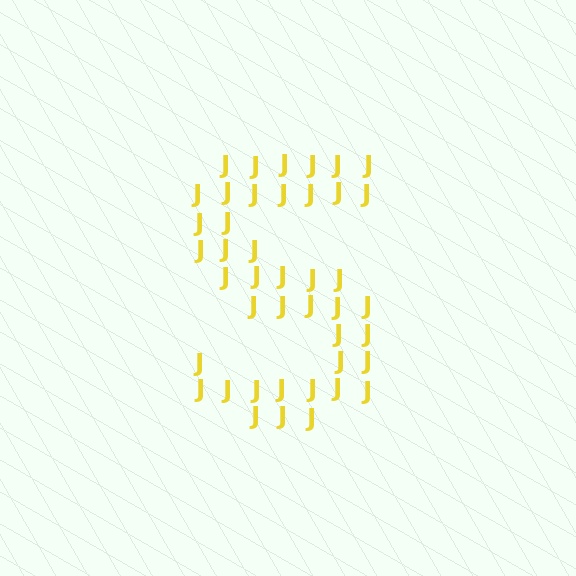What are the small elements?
The small elements are letter J's.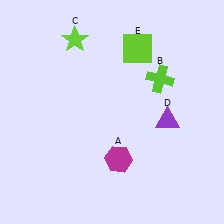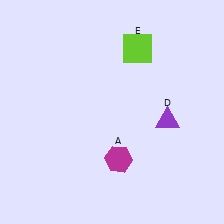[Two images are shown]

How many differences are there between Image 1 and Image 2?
There are 2 differences between the two images.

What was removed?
The lime cross (B), the lime star (C) were removed in Image 2.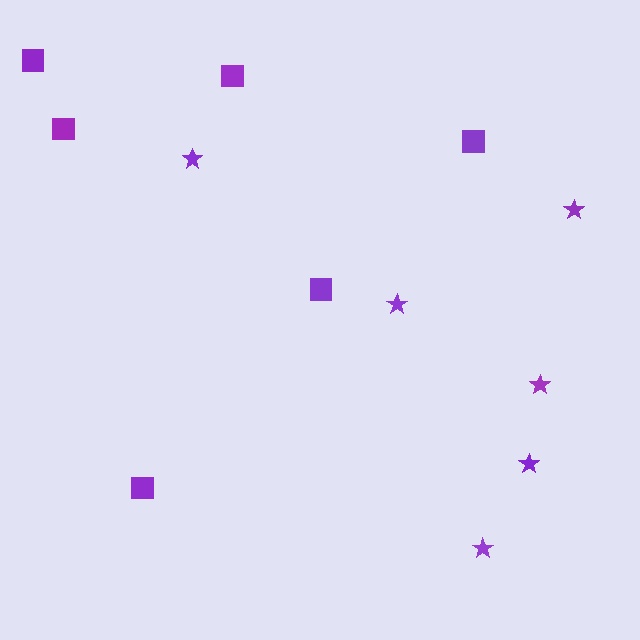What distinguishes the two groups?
There are 2 groups: one group of squares (6) and one group of stars (6).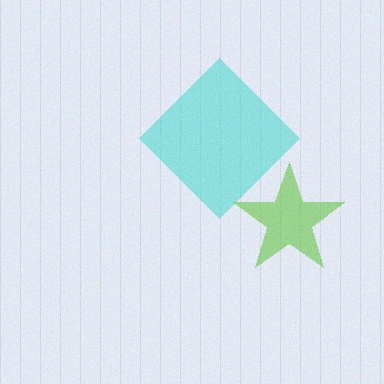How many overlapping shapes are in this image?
There are 2 overlapping shapes in the image.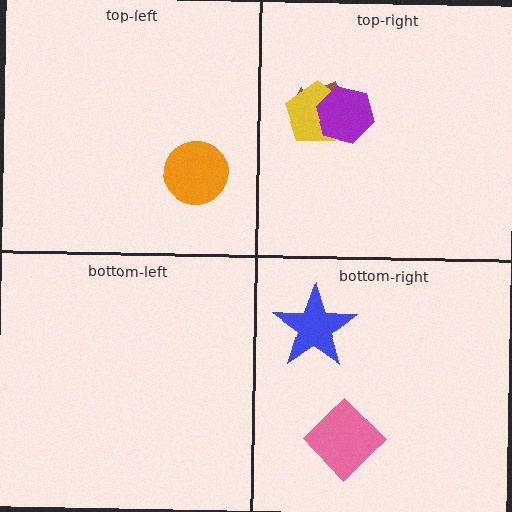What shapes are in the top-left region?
The orange circle.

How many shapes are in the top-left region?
1.